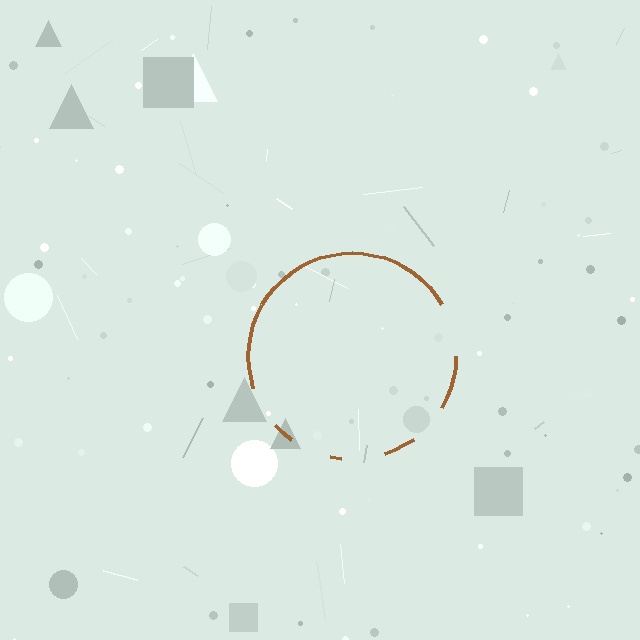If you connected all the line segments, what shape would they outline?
They would outline a circle.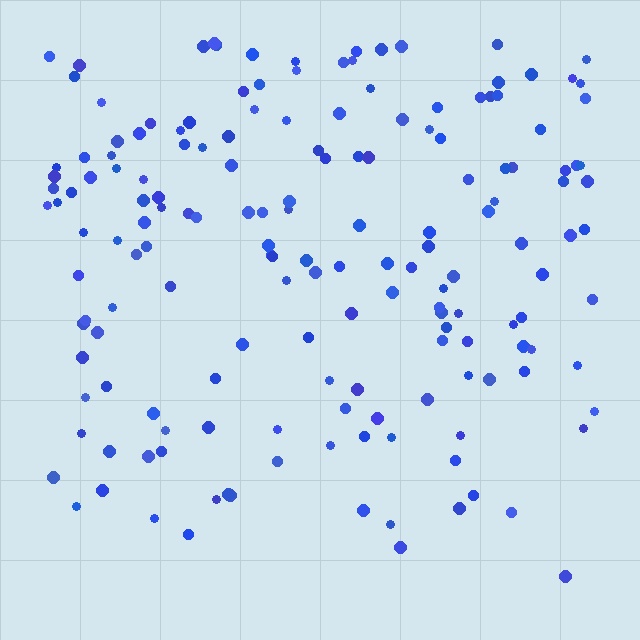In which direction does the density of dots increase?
From bottom to top, with the top side densest.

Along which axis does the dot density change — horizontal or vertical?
Vertical.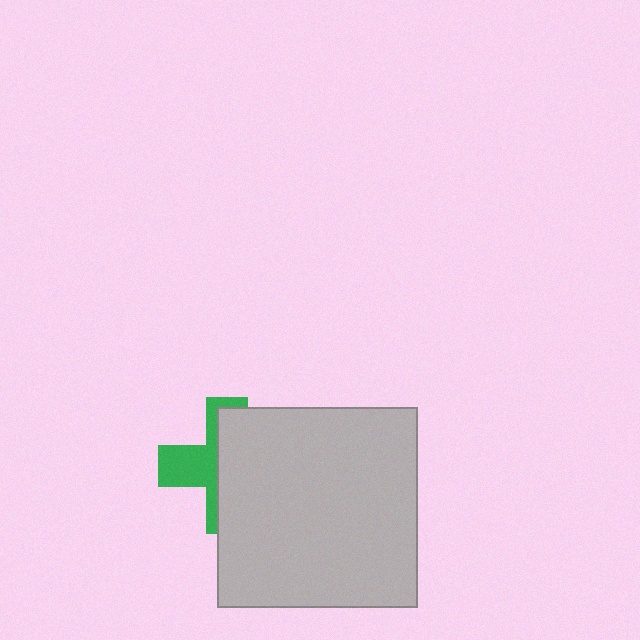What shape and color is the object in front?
The object in front is a light gray square.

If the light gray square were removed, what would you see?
You would see the complete green cross.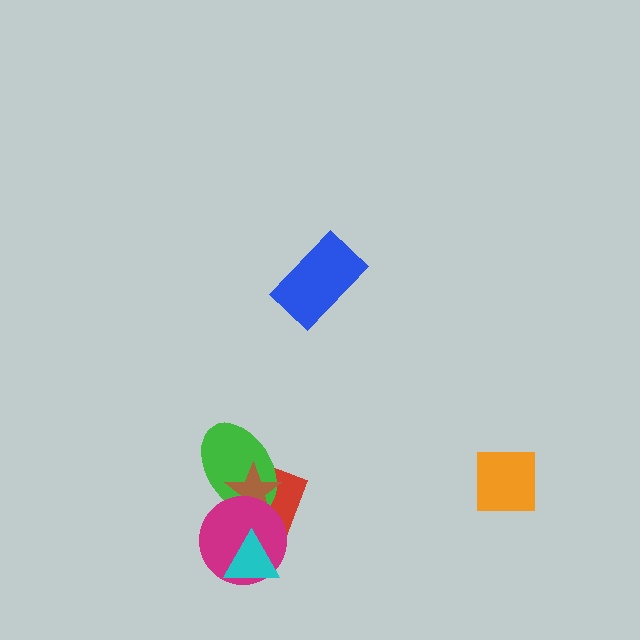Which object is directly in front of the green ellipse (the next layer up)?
The brown star is directly in front of the green ellipse.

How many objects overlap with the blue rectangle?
0 objects overlap with the blue rectangle.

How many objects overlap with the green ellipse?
3 objects overlap with the green ellipse.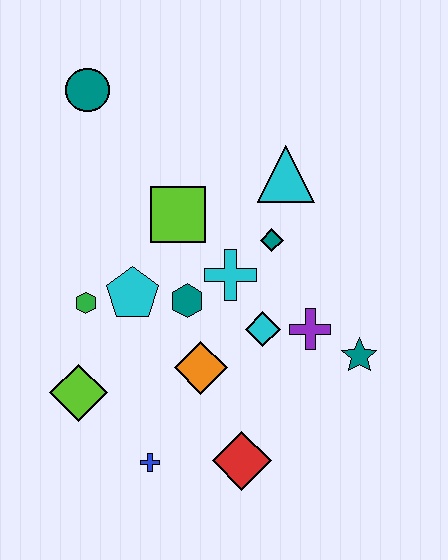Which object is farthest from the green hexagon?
The teal star is farthest from the green hexagon.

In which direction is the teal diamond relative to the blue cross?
The teal diamond is above the blue cross.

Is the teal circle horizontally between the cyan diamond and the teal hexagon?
No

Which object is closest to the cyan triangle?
The teal diamond is closest to the cyan triangle.